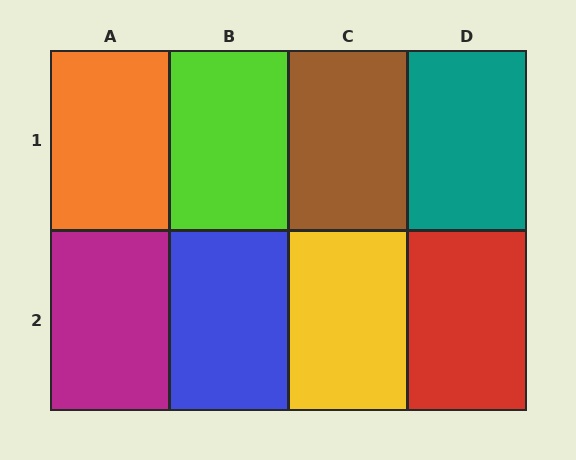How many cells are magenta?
1 cell is magenta.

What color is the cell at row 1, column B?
Lime.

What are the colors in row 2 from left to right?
Magenta, blue, yellow, red.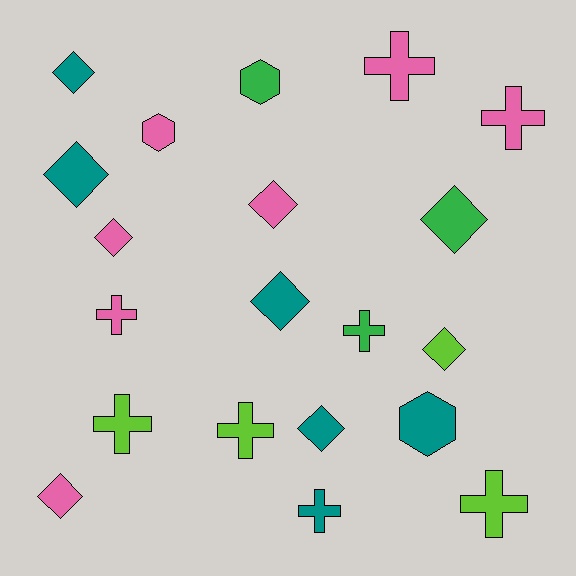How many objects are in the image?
There are 20 objects.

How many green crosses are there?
There is 1 green cross.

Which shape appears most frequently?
Diamond, with 9 objects.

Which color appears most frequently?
Pink, with 7 objects.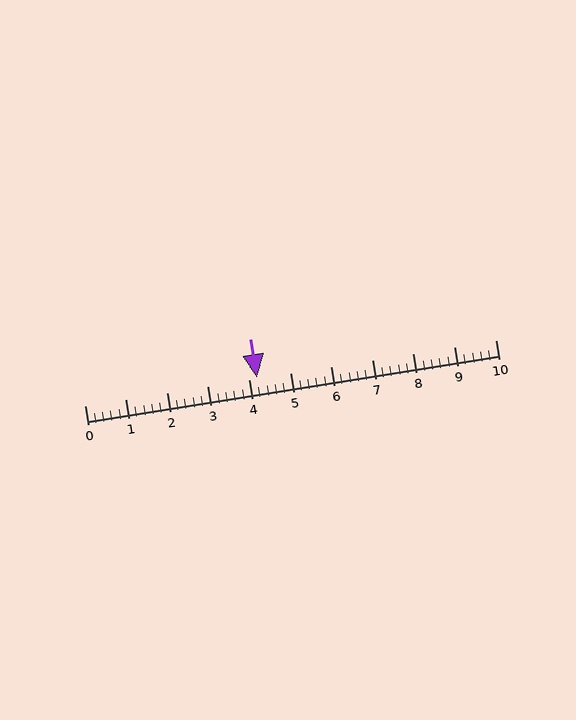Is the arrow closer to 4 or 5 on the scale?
The arrow is closer to 4.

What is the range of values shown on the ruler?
The ruler shows values from 0 to 10.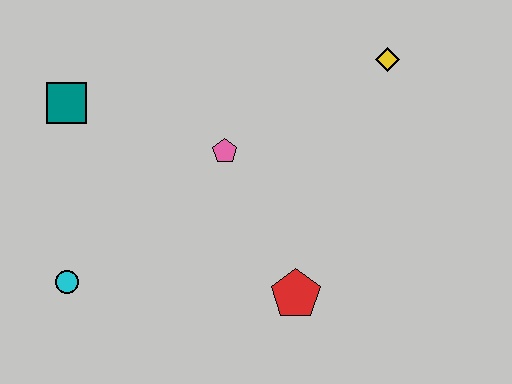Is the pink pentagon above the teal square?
No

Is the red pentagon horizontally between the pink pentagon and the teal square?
No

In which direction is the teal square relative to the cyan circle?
The teal square is above the cyan circle.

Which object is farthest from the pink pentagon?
The cyan circle is farthest from the pink pentagon.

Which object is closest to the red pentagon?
The pink pentagon is closest to the red pentagon.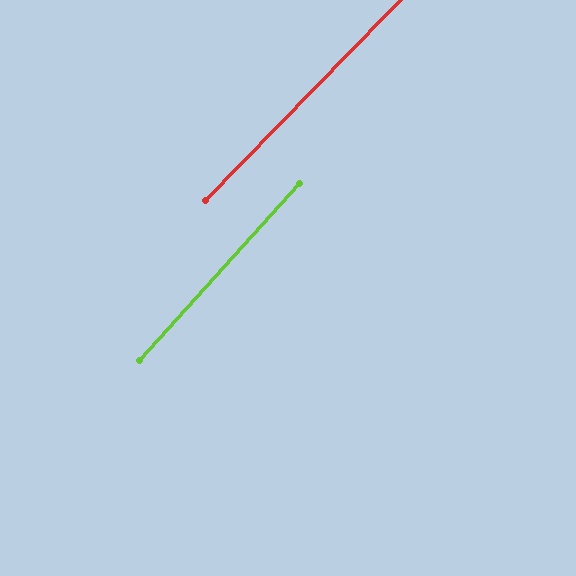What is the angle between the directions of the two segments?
Approximately 2 degrees.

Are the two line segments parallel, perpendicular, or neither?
Parallel — their directions differ by only 1.8°.